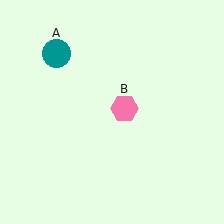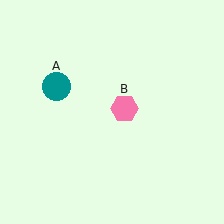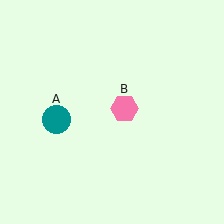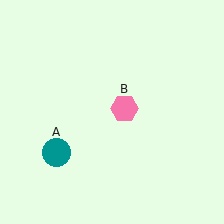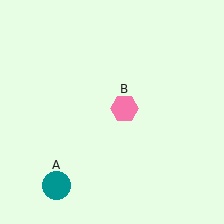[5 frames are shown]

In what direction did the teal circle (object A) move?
The teal circle (object A) moved down.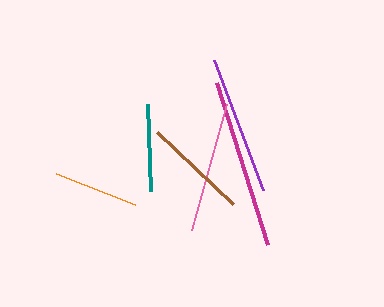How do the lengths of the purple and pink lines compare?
The purple and pink lines are approximately the same length.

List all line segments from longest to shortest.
From longest to shortest: magenta, purple, pink, brown, teal, orange.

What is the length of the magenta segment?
The magenta segment is approximately 169 pixels long.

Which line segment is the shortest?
The orange line is the shortest at approximately 85 pixels.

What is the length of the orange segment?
The orange segment is approximately 85 pixels long.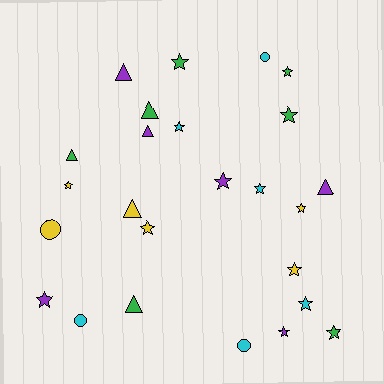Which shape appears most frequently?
Star, with 14 objects.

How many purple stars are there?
There are 3 purple stars.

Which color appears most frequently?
Green, with 7 objects.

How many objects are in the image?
There are 25 objects.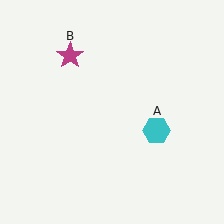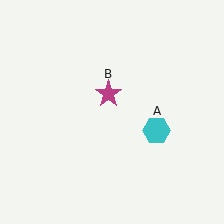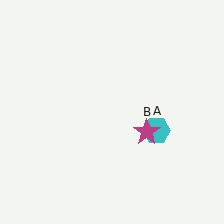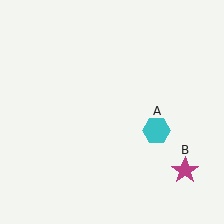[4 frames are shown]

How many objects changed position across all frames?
1 object changed position: magenta star (object B).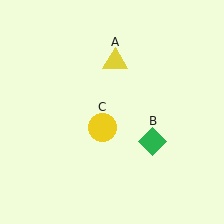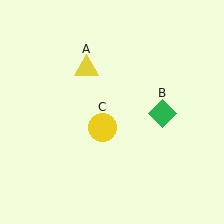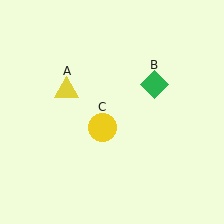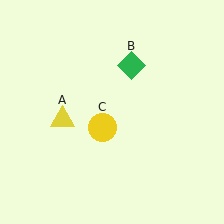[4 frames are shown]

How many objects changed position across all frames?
2 objects changed position: yellow triangle (object A), green diamond (object B).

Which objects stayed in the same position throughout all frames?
Yellow circle (object C) remained stationary.